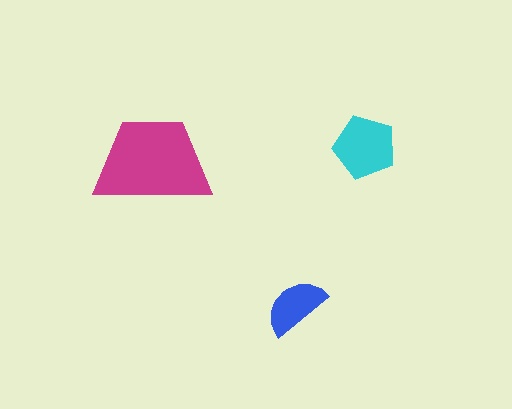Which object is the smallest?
The blue semicircle.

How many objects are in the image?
There are 3 objects in the image.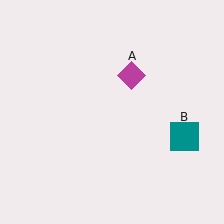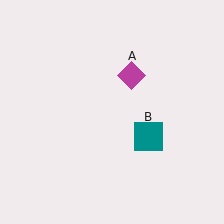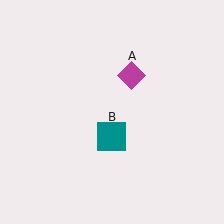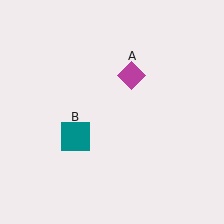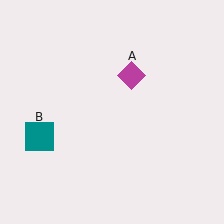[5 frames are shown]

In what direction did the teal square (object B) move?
The teal square (object B) moved left.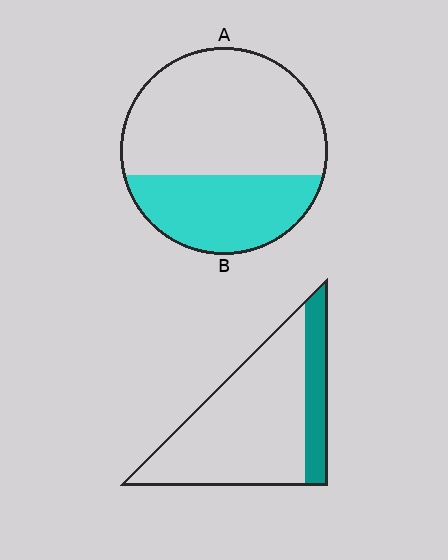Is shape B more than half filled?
No.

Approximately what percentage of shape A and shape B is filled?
A is approximately 35% and B is approximately 20%.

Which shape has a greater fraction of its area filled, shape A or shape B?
Shape A.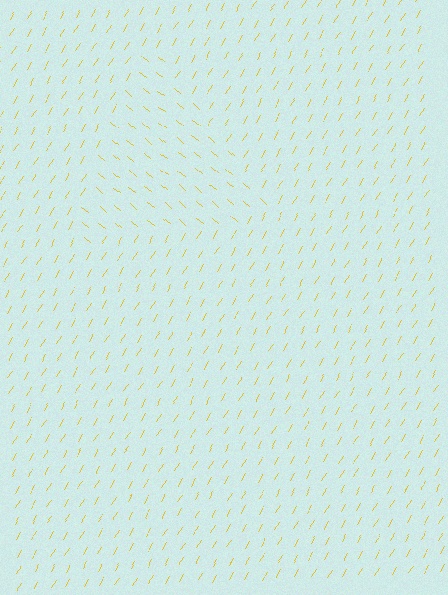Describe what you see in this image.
The image is filled with small yellow line segments. A triangle region in the image has lines oriented differently from the surrounding lines, creating a visible texture boundary.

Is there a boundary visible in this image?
Yes, there is a texture boundary formed by a change in line orientation.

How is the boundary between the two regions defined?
The boundary is defined purely by a change in line orientation (approximately 83 degrees difference). All lines are the same color and thickness.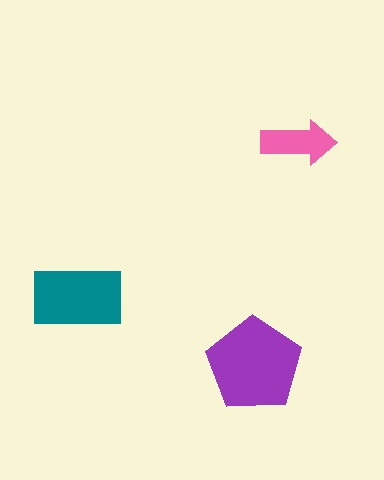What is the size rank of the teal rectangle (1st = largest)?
2nd.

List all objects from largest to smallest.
The purple pentagon, the teal rectangle, the pink arrow.